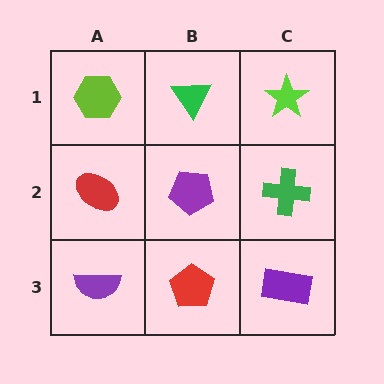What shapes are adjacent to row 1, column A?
A red ellipse (row 2, column A), a green triangle (row 1, column B).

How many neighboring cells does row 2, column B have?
4.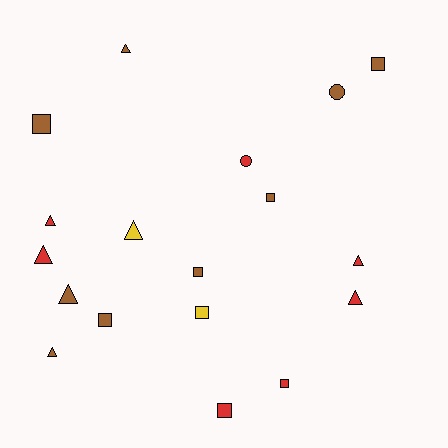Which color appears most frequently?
Brown, with 9 objects.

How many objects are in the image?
There are 18 objects.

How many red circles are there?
There is 1 red circle.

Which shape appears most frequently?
Square, with 8 objects.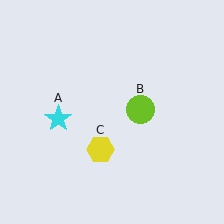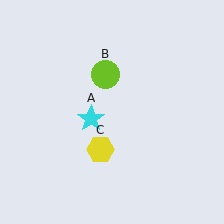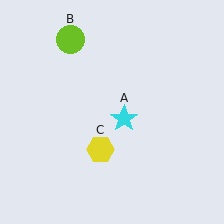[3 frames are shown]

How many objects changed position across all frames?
2 objects changed position: cyan star (object A), lime circle (object B).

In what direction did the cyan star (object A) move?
The cyan star (object A) moved right.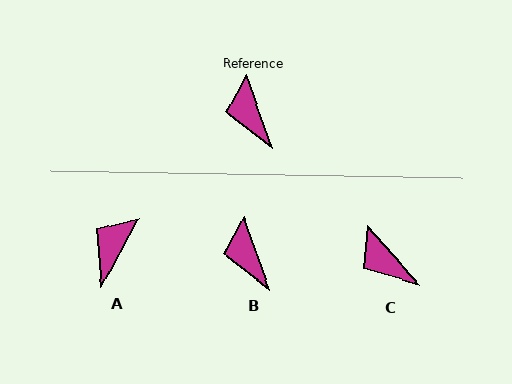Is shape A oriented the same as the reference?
No, it is off by about 48 degrees.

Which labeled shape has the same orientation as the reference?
B.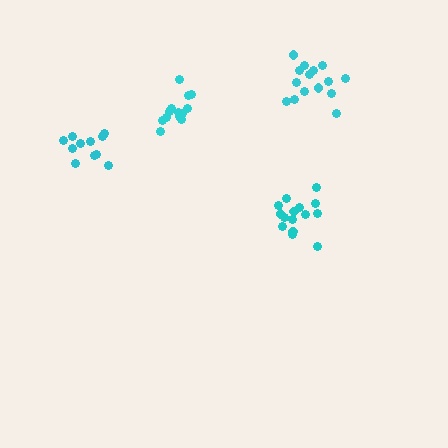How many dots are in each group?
Group 1: 15 dots, Group 2: 11 dots, Group 3: 13 dots, Group 4: 15 dots (54 total).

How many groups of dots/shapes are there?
There are 4 groups.